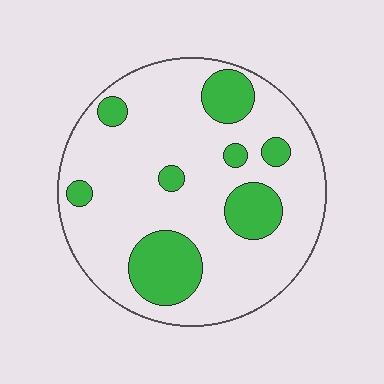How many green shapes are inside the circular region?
8.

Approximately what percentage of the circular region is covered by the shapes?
Approximately 20%.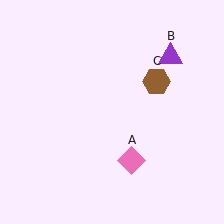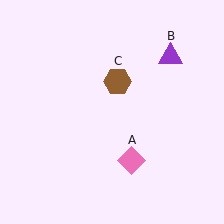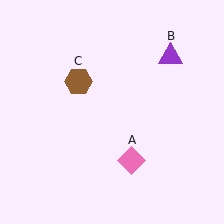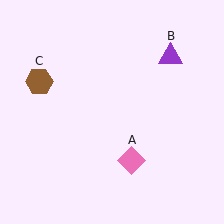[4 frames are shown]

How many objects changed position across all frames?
1 object changed position: brown hexagon (object C).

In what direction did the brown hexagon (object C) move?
The brown hexagon (object C) moved left.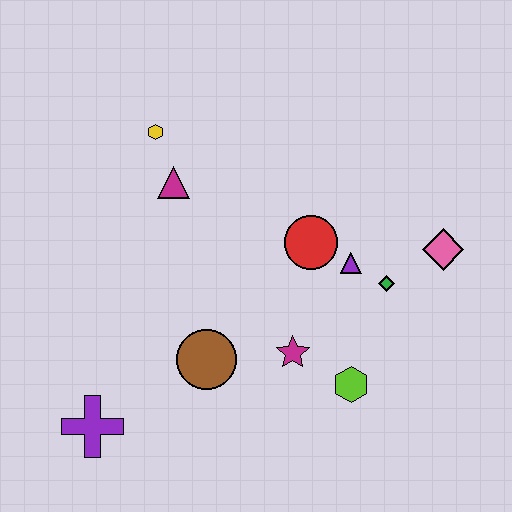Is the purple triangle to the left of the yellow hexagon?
No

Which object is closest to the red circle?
The purple triangle is closest to the red circle.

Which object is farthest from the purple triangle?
The purple cross is farthest from the purple triangle.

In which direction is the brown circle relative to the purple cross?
The brown circle is to the right of the purple cross.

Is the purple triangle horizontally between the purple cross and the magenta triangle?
No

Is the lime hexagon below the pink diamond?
Yes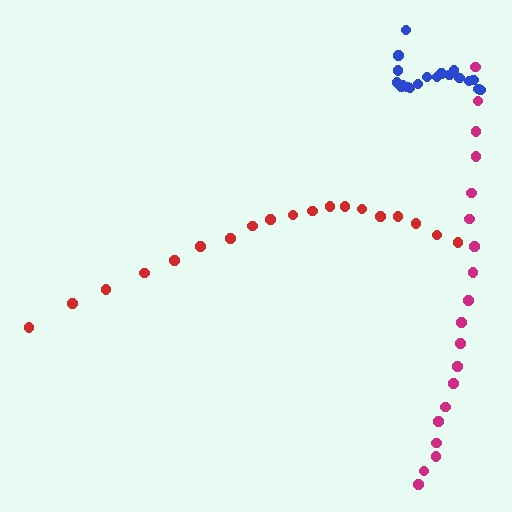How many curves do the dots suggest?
There are 3 distinct paths.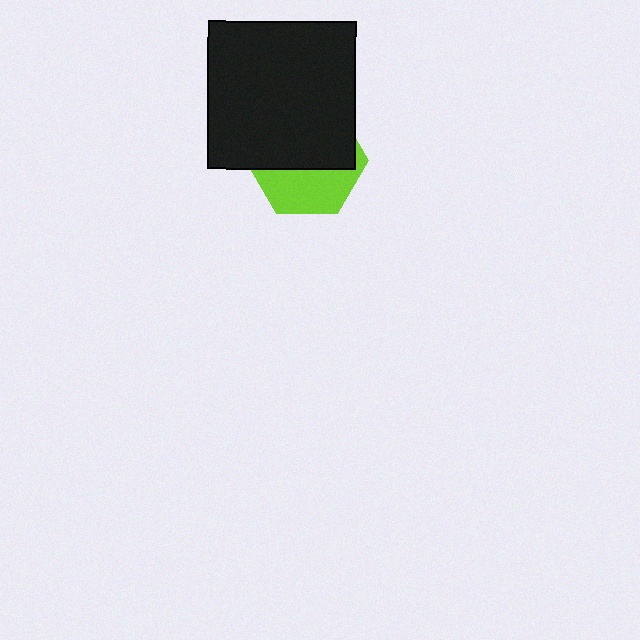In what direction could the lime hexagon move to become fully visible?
The lime hexagon could move down. That would shift it out from behind the black square entirely.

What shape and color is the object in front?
The object in front is a black square.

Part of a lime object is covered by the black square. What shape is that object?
It is a hexagon.